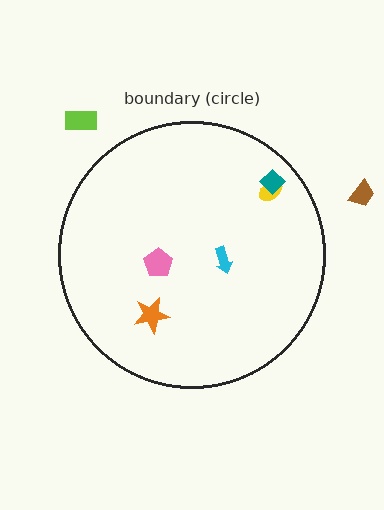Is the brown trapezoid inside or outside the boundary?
Outside.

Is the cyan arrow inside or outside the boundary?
Inside.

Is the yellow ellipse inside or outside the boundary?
Inside.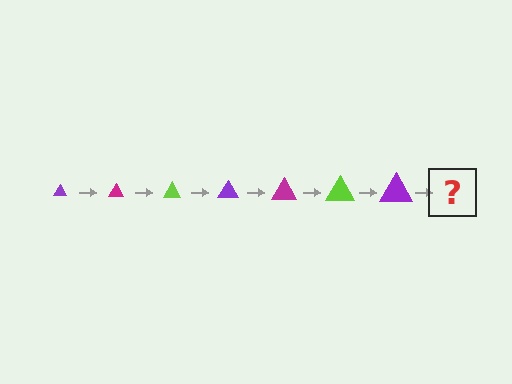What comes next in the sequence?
The next element should be a magenta triangle, larger than the previous one.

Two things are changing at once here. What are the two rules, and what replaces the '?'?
The two rules are that the triangle grows larger each step and the color cycles through purple, magenta, and lime. The '?' should be a magenta triangle, larger than the previous one.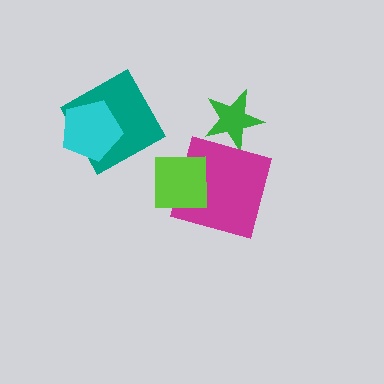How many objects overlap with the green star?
0 objects overlap with the green star.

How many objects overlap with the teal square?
1 object overlaps with the teal square.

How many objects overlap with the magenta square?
1 object overlaps with the magenta square.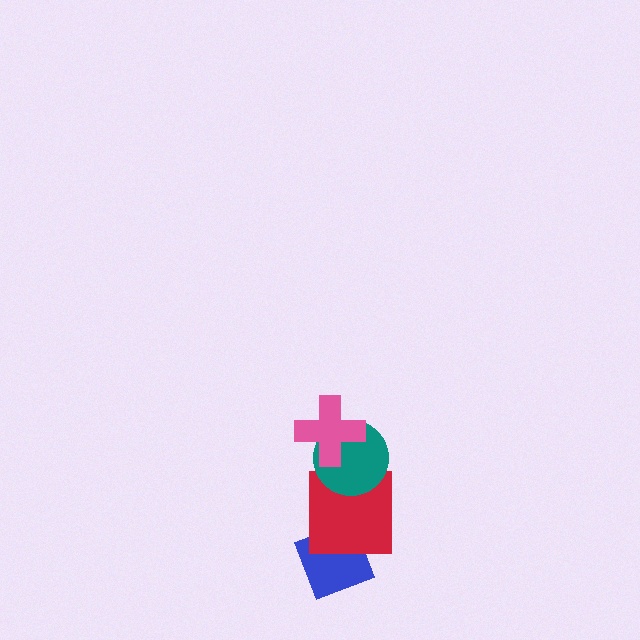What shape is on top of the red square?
The teal circle is on top of the red square.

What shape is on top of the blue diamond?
The red square is on top of the blue diamond.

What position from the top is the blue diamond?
The blue diamond is 4th from the top.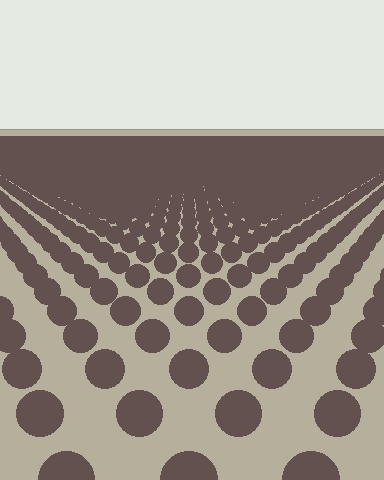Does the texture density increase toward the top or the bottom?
Density increases toward the top.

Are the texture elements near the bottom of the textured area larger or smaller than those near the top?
Larger. Near the bottom, elements are closer to the viewer and appear at a bigger on-screen size.